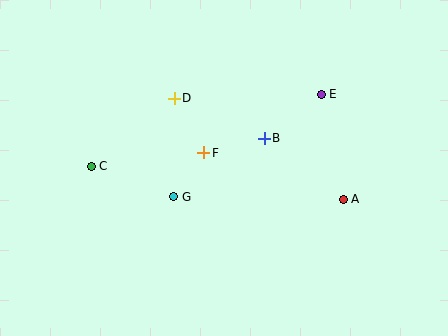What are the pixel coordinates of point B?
Point B is at (264, 138).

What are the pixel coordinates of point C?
Point C is at (91, 166).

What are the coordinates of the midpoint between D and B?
The midpoint between D and B is at (219, 118).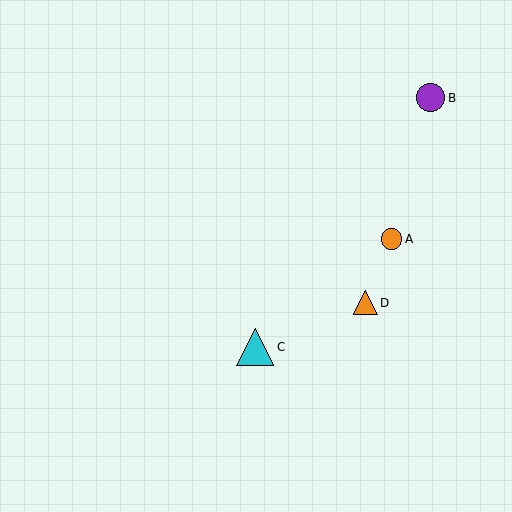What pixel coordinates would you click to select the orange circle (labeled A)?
Click at (391, 239) to select the orange circle A.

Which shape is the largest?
The cyan triangle (labeled C) is the largest.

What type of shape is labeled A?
Shape A is an orange circle.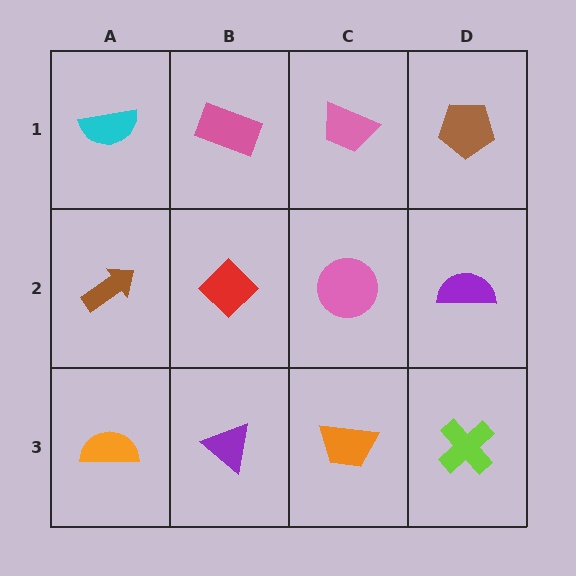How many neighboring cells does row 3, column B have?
3.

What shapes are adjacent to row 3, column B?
A red diamond (row 2, column B), an orange semicircle (row 3, column A), an orange trapezoid (row 3, column C).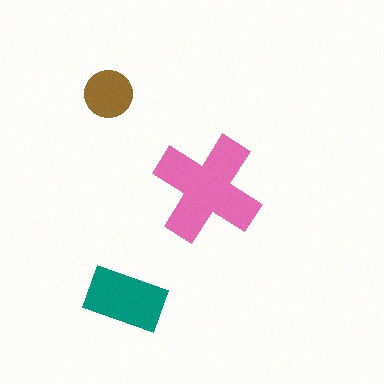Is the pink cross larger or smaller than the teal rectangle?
Larger.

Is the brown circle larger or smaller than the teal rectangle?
Smaller.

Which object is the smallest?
The brown circle.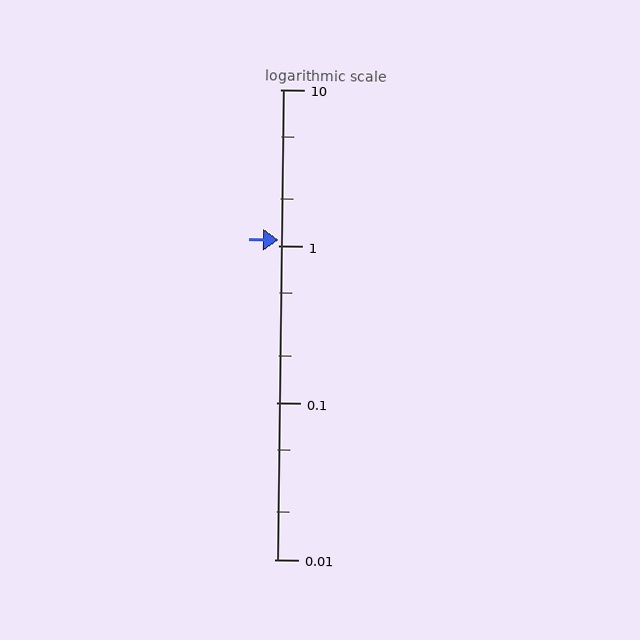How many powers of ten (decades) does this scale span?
The scale spans 3 decades, from 0.01 to 10.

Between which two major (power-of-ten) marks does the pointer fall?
The pointer is between 1 and 10.